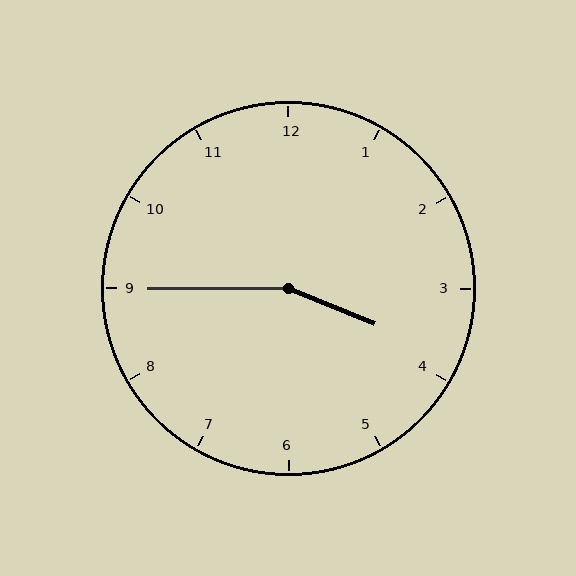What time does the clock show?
3:45.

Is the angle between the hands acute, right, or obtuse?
It is obtuse.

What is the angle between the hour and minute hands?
Approximately 158 degrees.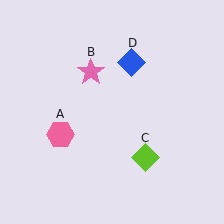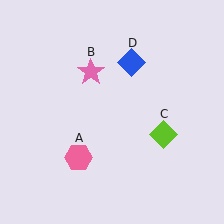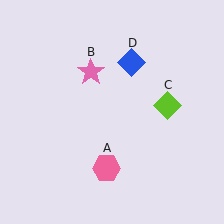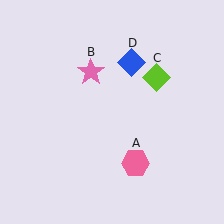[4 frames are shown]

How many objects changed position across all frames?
2 objects changed position: pink hexagon (object A), lime diamond (object C).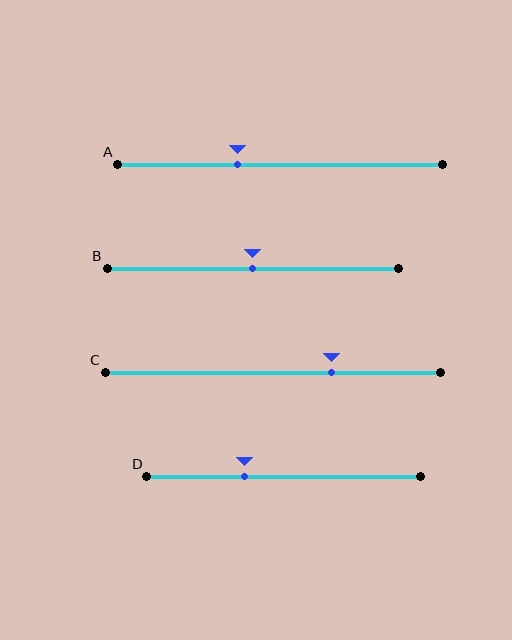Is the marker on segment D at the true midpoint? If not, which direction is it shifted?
No, the marker on segment D is shifted to the left by about 14% of the segment length.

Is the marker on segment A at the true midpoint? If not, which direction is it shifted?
No, the marker on segment A is shifted to the left by about 13% of the segment length.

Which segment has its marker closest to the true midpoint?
Segment B has its marker closest to the true midpoint.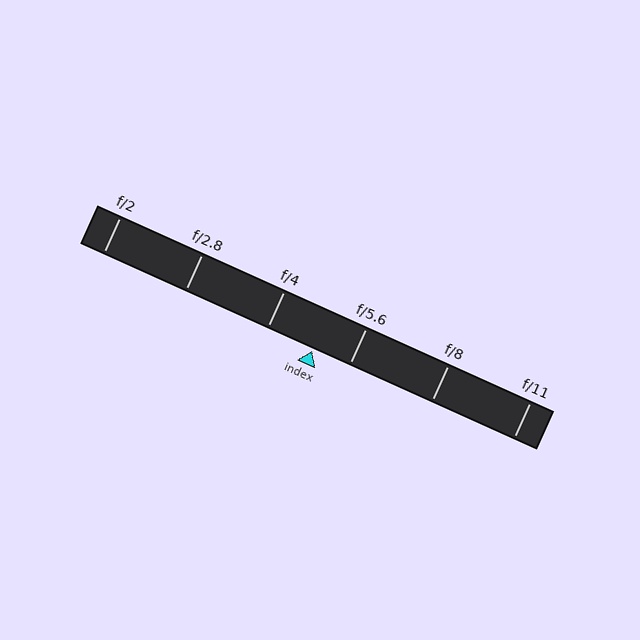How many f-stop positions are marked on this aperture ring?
There are 6 f-stop positions marked.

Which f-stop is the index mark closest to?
The index mark is closest to f/5.6.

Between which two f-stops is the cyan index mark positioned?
The index mark is between f/4 and f/5.6.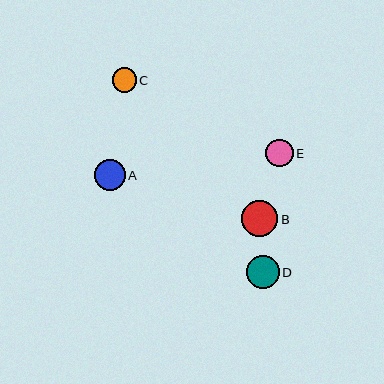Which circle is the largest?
Circle B is the largest with a size of approximately 36 pixels.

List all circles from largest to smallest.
From largest to smallest: B, D, A, E, C.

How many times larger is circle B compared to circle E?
Circle B is approximately 1.3 times the size of circle E.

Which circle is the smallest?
Circle C is the smallest with a size of approximately 24 pixels.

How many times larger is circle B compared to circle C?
Circle B is approximately 1.5 times the size of circle C.